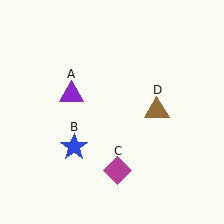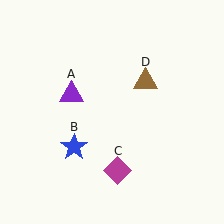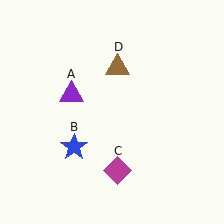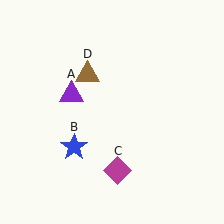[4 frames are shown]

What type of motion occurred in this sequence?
The brown triangle (object D) rotated counterclockwise around the center of the scene.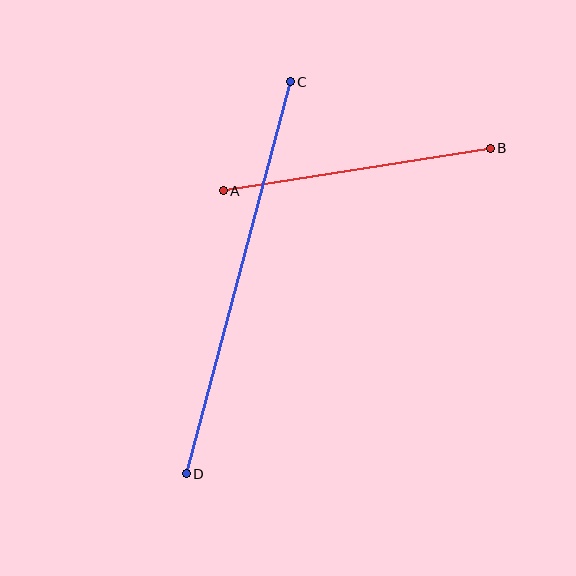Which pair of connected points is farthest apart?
Points C and D are farthest apart.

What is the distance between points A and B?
The distance is approximately 270 pixels.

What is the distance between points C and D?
The distance is approximately 406 pixels.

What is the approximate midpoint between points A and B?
The midpoint is at approximately (357, 169) pixels.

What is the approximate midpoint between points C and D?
The midpoint is at approximately (238, 278) pixels.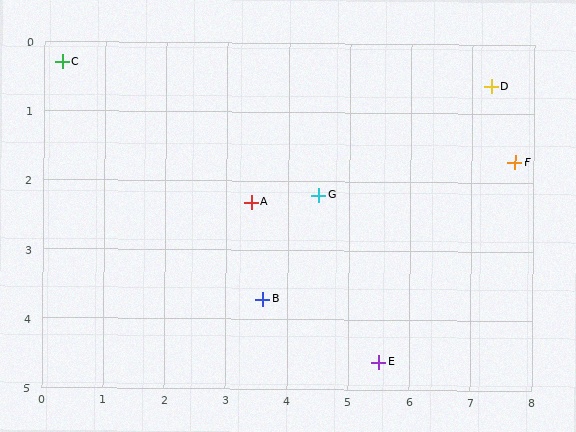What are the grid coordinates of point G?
Point G is at approximately (4.5, 2.2).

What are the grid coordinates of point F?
Point F is at approximately (7.7, 1.7).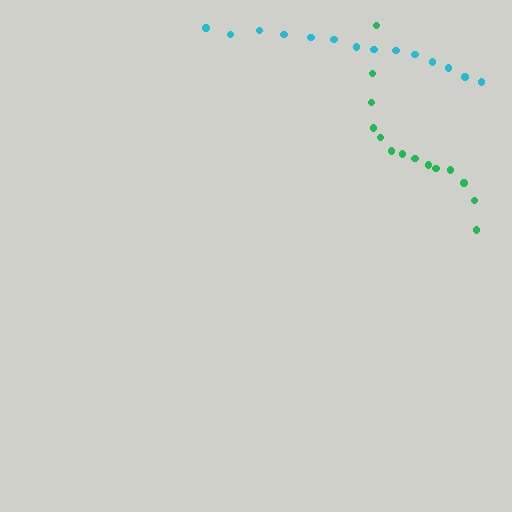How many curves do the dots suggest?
There are 2 distinct paths.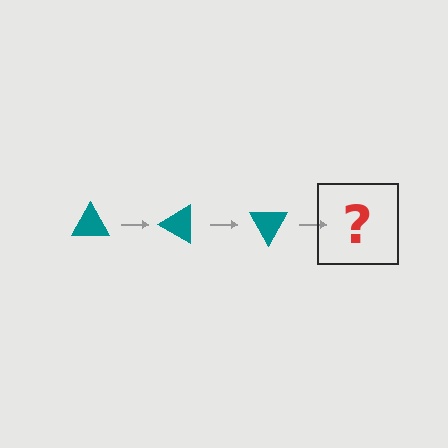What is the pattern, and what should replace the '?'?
The pattern is that the triangle rotates 30 degrees each step. The '?' should be a teal triangle rotated 90 degrees.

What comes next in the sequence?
The next element should be a teal triangle rotated 90 degrees.